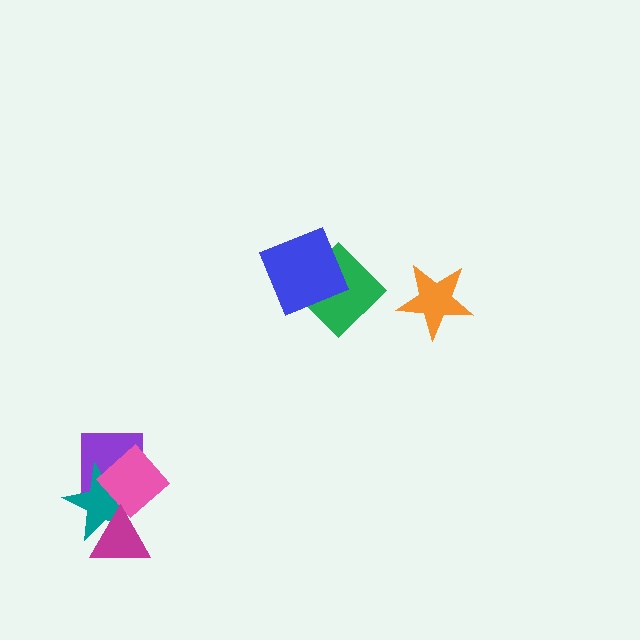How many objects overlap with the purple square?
2 objects overlap with the purple square.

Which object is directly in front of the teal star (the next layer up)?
The pink diamond is directly in front of the teal star.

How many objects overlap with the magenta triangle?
1 object overlaps with the magenta triangle.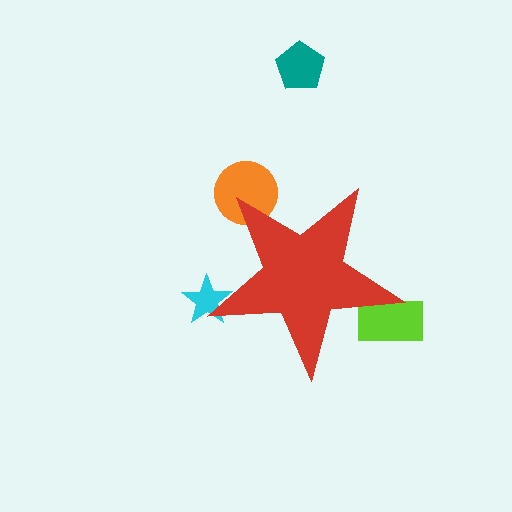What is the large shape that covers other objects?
A red star.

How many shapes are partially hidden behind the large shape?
3 shapes are partially hidden.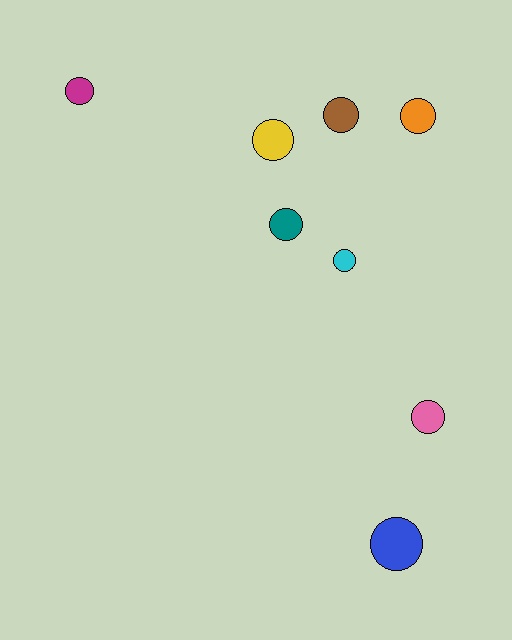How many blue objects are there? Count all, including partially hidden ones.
There is 1 blue object.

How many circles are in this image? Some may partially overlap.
There are 8 circles.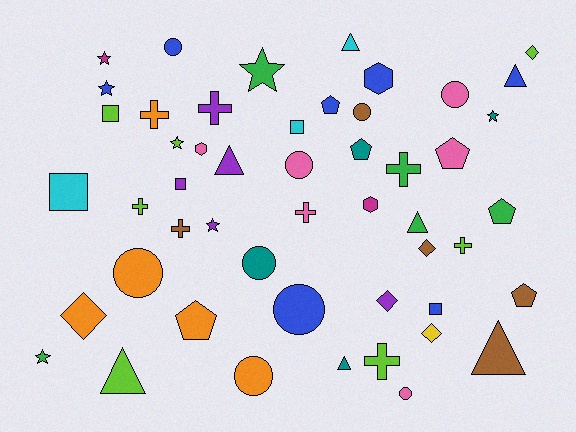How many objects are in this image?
There are 50 objects.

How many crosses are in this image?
There are 8 crosses.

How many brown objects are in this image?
There are 5 brown objects.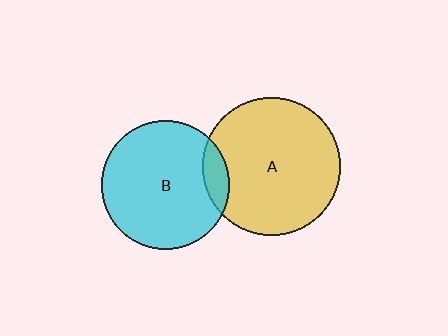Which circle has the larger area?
Circle A (yellow).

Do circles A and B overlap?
Yes.